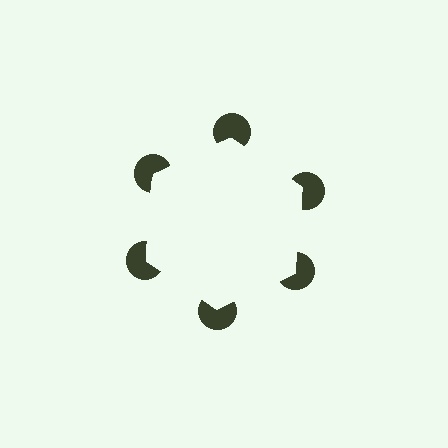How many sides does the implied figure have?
6 sides.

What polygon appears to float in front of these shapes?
An illusory hexagon — its edges are inferred from the aligned wedge cuts in the pac-man discs, not physically drawn.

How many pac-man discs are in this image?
There are 6 — one at each vertex of the illusory hexagon.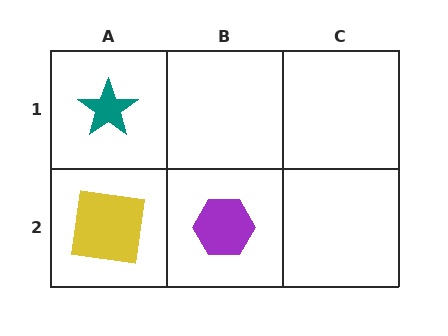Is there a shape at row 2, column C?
No, that cell is empty.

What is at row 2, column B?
A purple hexagon.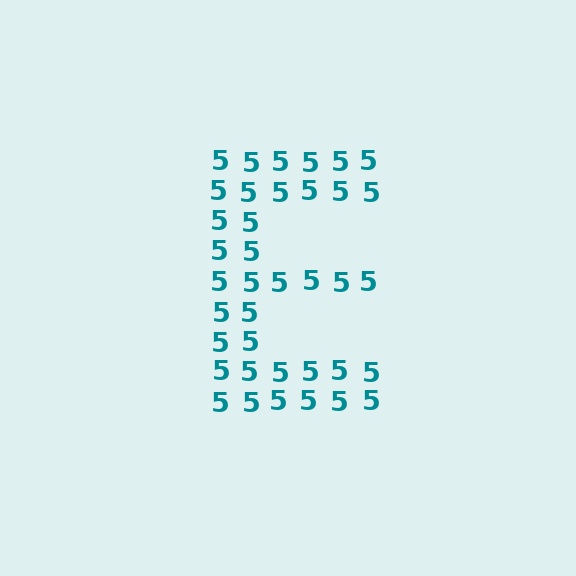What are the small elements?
The small elements are digit 5's.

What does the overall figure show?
The overall figure shows the letter E.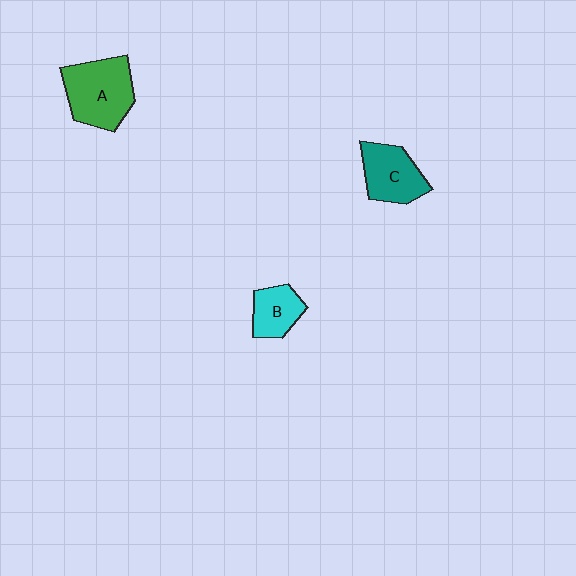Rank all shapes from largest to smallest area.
From largest to smallest: A (green), C (teal), B (cyan).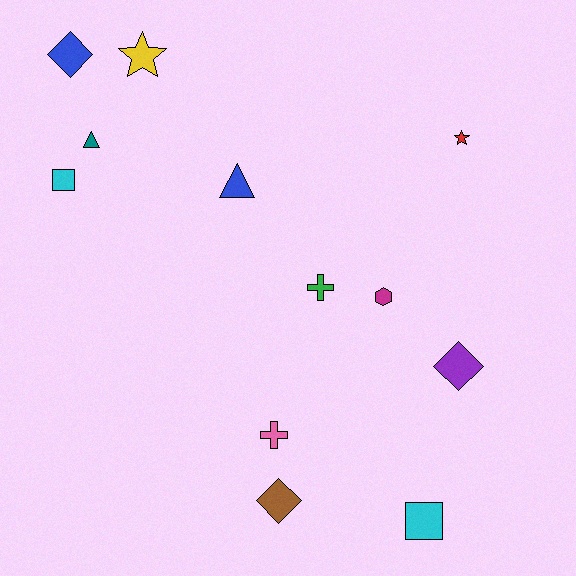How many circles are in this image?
There are no circles.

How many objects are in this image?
There are 12 objects.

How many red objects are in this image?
There is 1 red object.